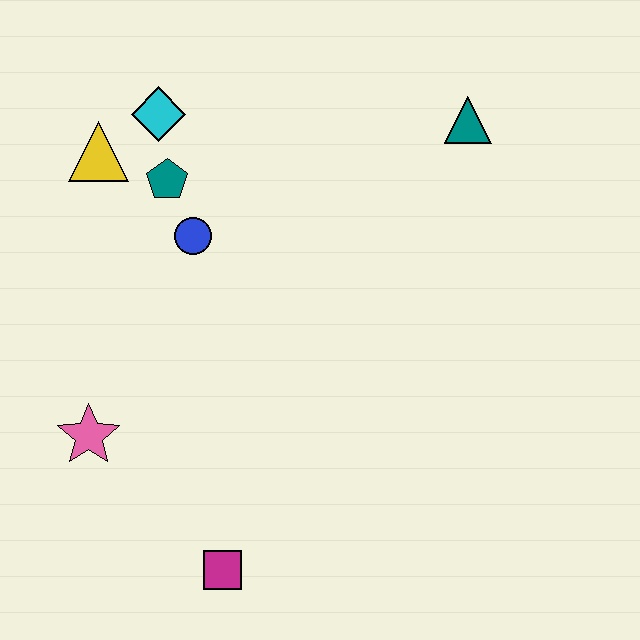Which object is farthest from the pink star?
The teal triangle is farthest from the pink star.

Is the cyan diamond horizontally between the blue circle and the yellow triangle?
Yes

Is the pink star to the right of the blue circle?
No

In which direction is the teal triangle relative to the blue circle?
The teal triangle is to the right of the blue circle.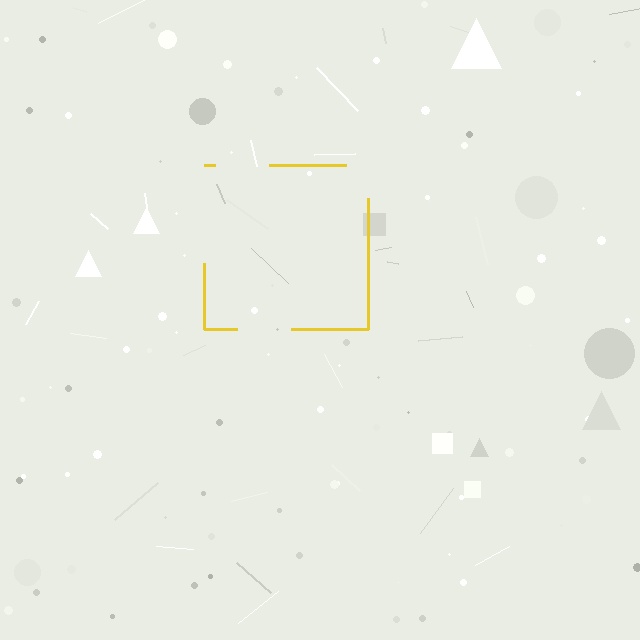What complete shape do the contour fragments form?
The contour fragments form a square.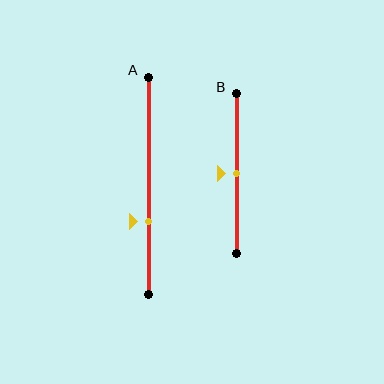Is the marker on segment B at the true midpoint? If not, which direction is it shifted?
Yes, the marker on segment B is at the true midpoint.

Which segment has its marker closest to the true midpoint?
Segment B has its marker closest to the true midpoint.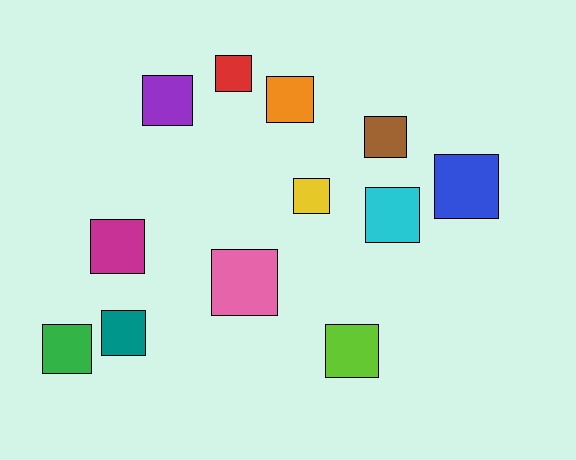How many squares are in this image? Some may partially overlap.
There are 12 squares.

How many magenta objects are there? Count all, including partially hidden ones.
There is 1 magenta object.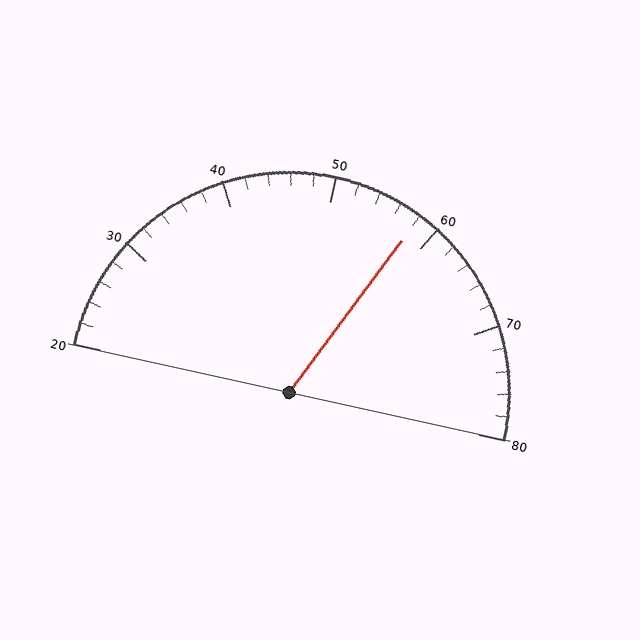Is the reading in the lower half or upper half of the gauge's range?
The reading is in the upper half of the range (20 to 80).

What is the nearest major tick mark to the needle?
The nearest major tick mark is 60.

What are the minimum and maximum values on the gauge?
The gauge ranges from 20 to 80.